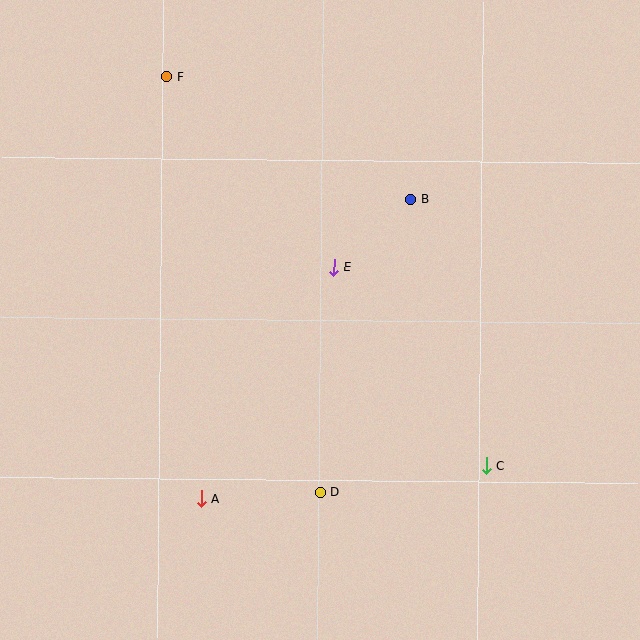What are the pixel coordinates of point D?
Point D is at (320, 492).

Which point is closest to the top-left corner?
Point F is closest to the top-left corner.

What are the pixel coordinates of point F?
Point F is at (167, 76).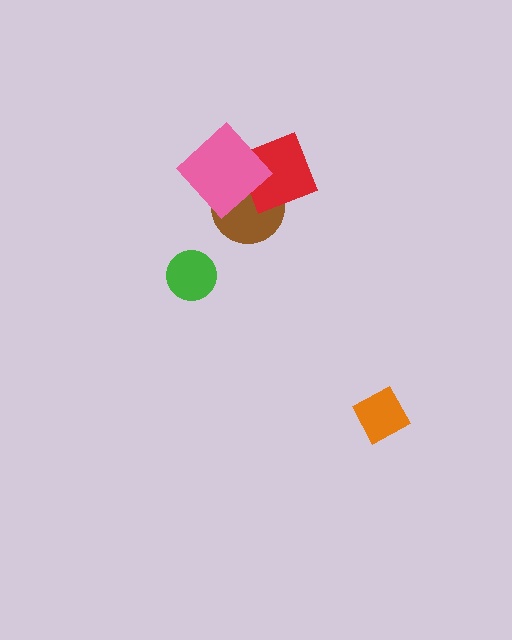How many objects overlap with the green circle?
0 objects overlap with the green circle.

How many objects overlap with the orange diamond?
0 objects overlap with the orange diamond.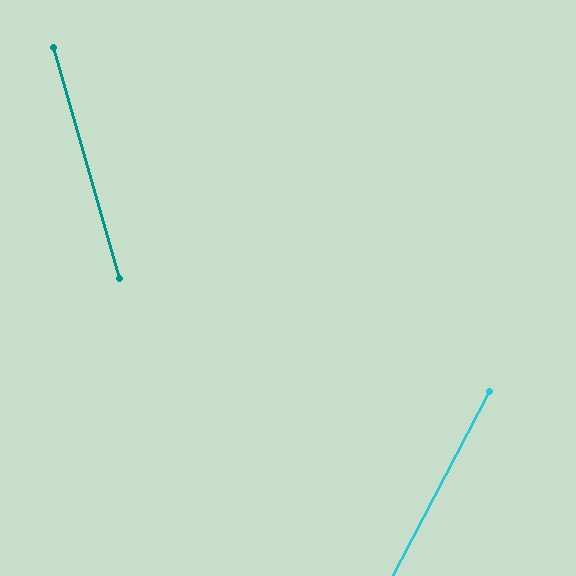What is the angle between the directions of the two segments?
Approximately 44 degrees.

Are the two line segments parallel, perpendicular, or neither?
Neither parallel nor perpendicular — they differ by about 44°.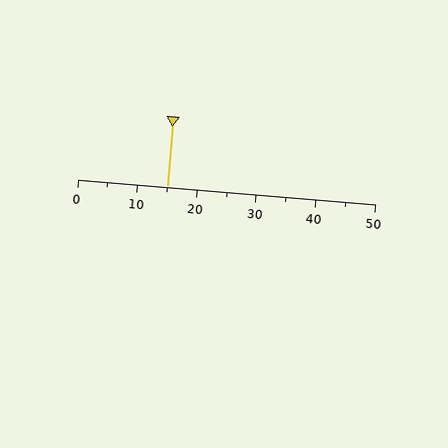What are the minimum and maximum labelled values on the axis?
The axis runs from 0 to 50.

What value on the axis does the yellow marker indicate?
The marker indicates approximately 15.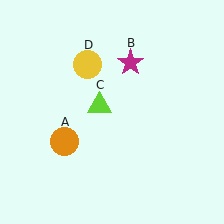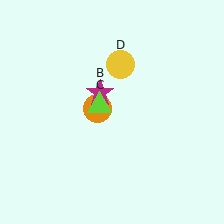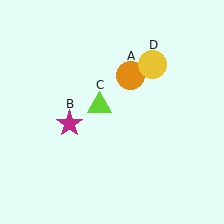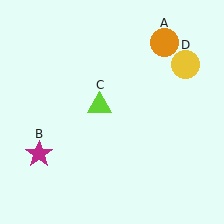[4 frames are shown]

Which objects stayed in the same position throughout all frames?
Lime triangle (object C) remained stationary.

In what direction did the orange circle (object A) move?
The orange circle (object A) moved up and to the right.